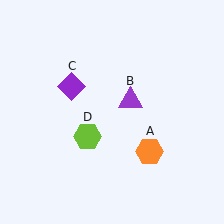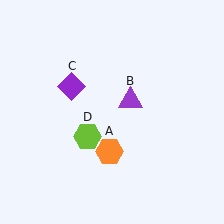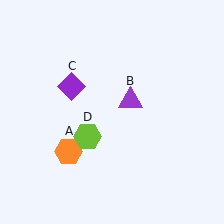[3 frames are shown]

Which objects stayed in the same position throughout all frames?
Purple triangle (object B) and purple diamond (object C) and lime hexagon (object D) remained stationary.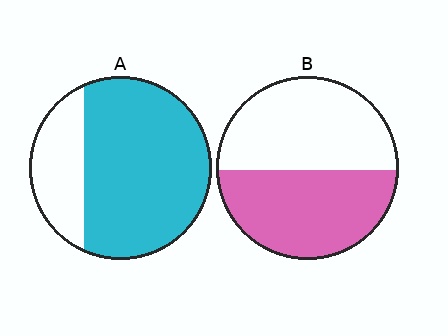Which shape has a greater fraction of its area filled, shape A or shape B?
Shape A.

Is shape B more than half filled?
Roughly half.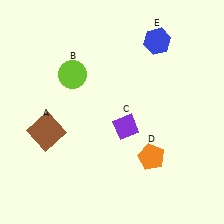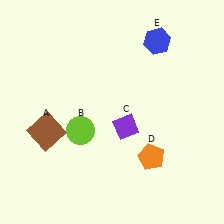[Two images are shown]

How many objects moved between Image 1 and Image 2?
1 object moved between the two images.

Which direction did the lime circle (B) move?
The lime circle (B) moved down.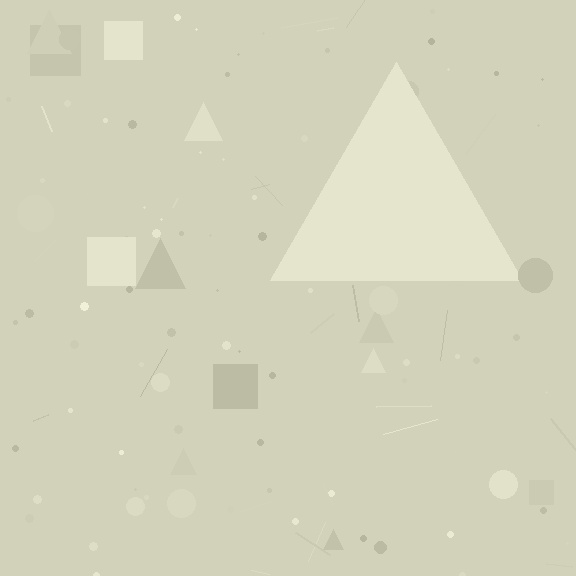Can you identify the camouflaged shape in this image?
The camouflaged shape is a triangle.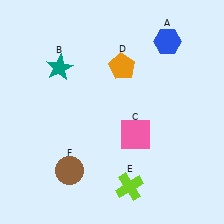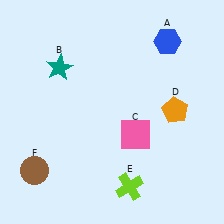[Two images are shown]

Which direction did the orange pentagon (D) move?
The orange pentagon (D) moved right.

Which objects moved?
The objects that moved are: the orange pentagon (D), the brown circle (F).